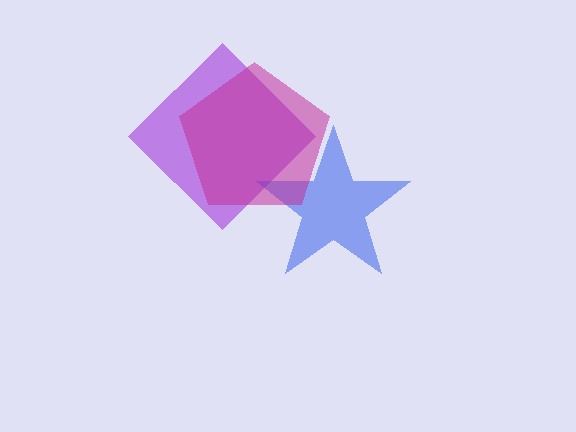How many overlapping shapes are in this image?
There are 3 overlapping shapes in the image.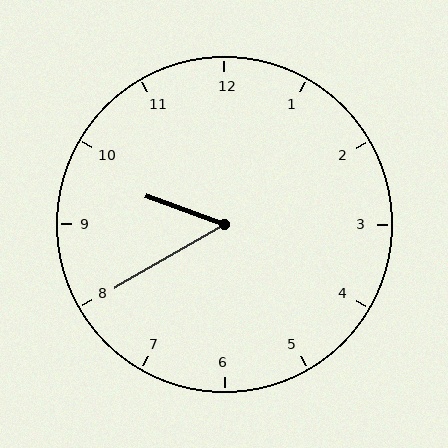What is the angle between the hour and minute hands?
Approximately 50 degrees.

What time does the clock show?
9:40.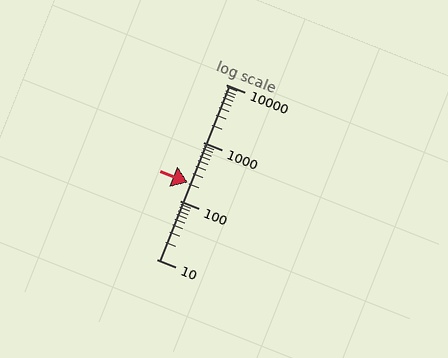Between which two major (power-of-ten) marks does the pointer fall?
The pointer is between 100 and 1000.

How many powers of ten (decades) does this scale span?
The scale spans 3 decades, from 10 to 10000.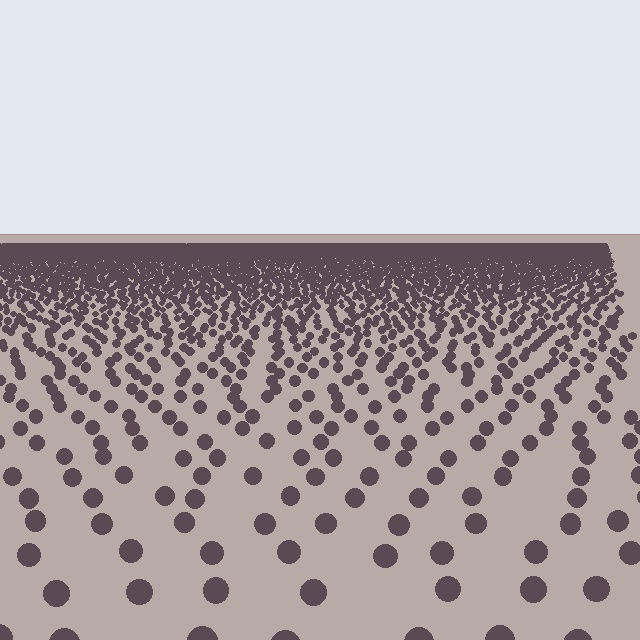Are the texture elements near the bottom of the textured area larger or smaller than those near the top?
Larger. Near the bottom, elements are closer to the viewer and appear at a bigger on-screen size.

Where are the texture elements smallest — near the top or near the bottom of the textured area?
Near the top.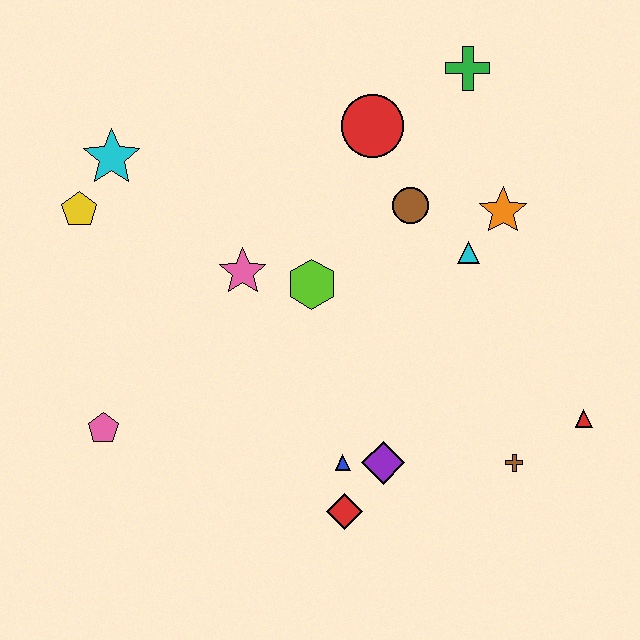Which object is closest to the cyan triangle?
The orange star is closest to the cyan triangle.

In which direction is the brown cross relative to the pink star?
The brown cross is to the right of the pink star.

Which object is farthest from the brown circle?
The pink pentagon is farthest from the brown circle.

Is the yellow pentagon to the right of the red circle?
No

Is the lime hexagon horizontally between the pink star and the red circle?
Yes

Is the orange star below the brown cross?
No